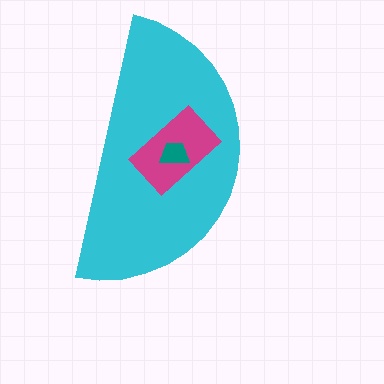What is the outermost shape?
The cyan semicircle.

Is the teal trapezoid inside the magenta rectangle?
Yes.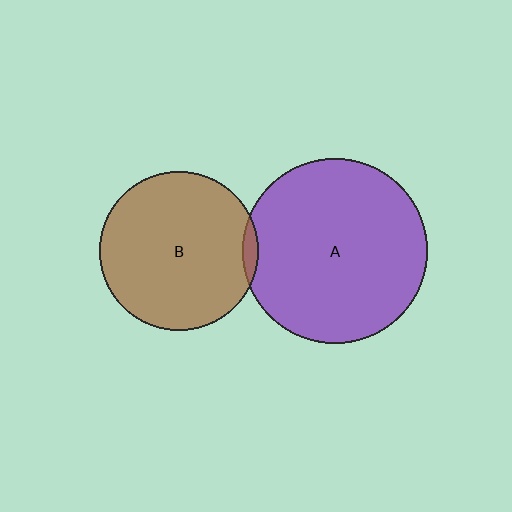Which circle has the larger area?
Circle A (purple).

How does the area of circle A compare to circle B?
Approximately 1.4 times.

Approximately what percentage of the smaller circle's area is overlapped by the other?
Approximately 5%.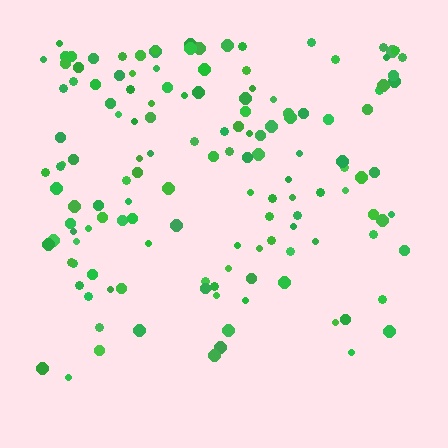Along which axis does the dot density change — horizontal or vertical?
Vertical.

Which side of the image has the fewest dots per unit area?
The bottom.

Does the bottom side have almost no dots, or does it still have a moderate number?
Still a moderate number, just noticeably fewer than the top.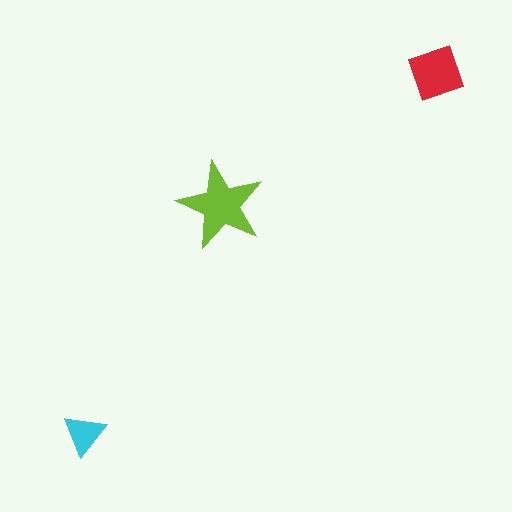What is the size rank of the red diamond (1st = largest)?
2nd.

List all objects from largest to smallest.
The lime star, the red diamond, the cyan triangle.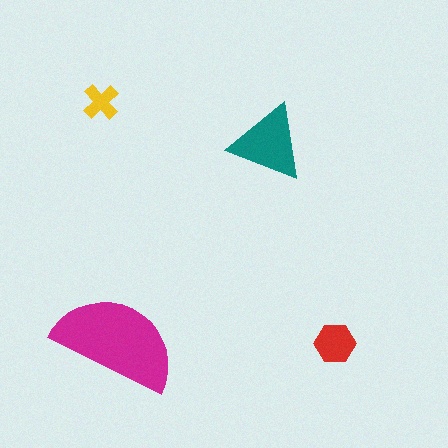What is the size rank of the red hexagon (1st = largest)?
3rd.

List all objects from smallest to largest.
The yellow cross, the red hexagon, the teal triangle, the magenta semicircle.